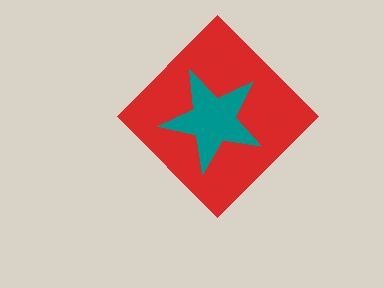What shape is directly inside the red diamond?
The teal star.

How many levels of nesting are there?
2.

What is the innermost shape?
The teal star.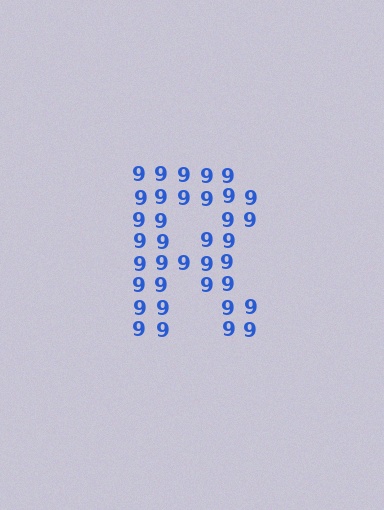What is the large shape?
The large shape is the letter R.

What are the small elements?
The small elements are digit 9's.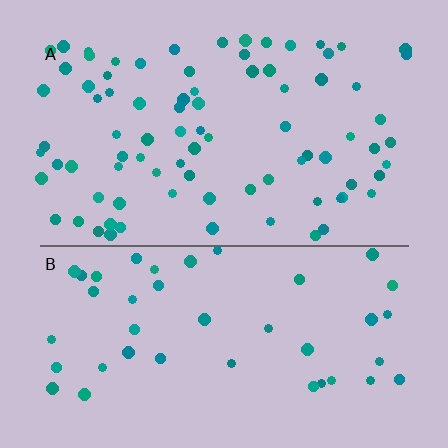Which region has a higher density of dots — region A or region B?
A (the top).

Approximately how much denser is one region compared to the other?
Approximately 2.0× — region A over region B.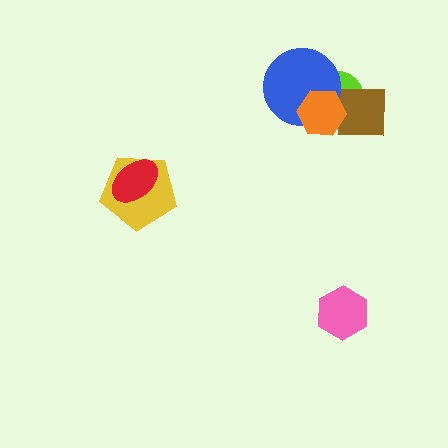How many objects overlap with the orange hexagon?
3 objects overlap with the orange hexagon.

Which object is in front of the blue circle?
The orange hexagon is in front of the blue circle.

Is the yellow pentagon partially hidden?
Yes, it is partially covered by another shape.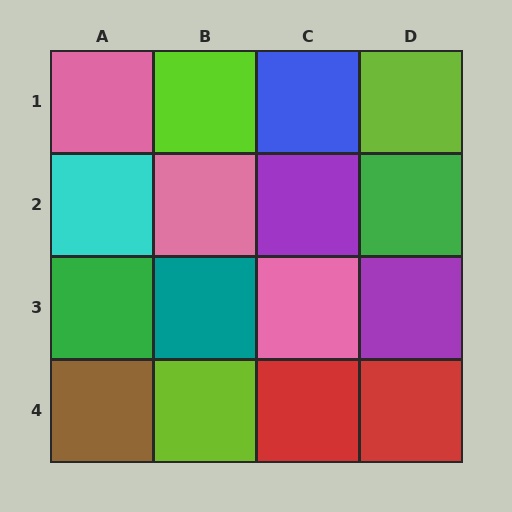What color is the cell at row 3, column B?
Teal.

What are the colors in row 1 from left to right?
Pink, lime, blue, lime.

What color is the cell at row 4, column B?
Lime.